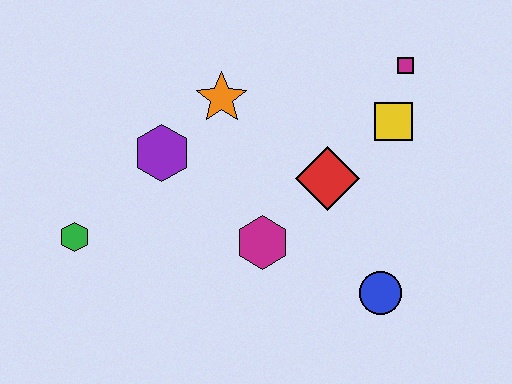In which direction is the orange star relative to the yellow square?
The orange star is to the left of the yellow square.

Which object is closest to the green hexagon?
The purple hexagon is closest to the green hexagon.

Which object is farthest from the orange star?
The blue circle is farthest from the orange star.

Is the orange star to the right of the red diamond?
No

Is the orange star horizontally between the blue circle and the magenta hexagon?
No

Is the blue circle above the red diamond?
No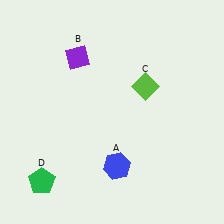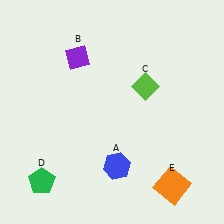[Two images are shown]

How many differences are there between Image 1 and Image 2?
There is 1 difference between the two images.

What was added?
An orange square (E) was added in Image 2.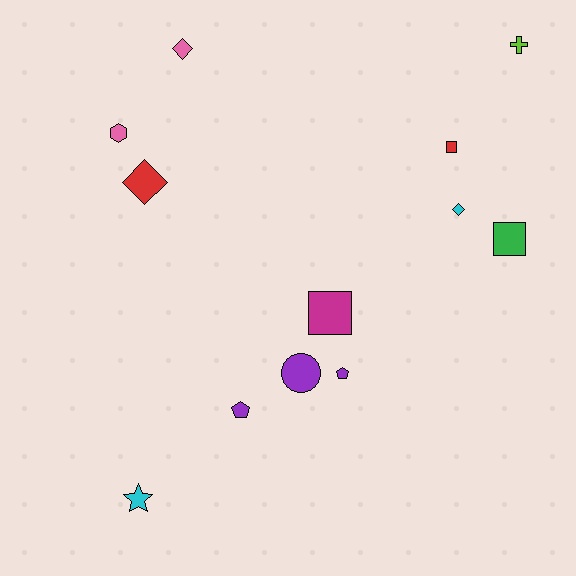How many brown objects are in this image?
There are no brown objects.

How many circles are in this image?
There is 1 circle.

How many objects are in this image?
There are 12 objects.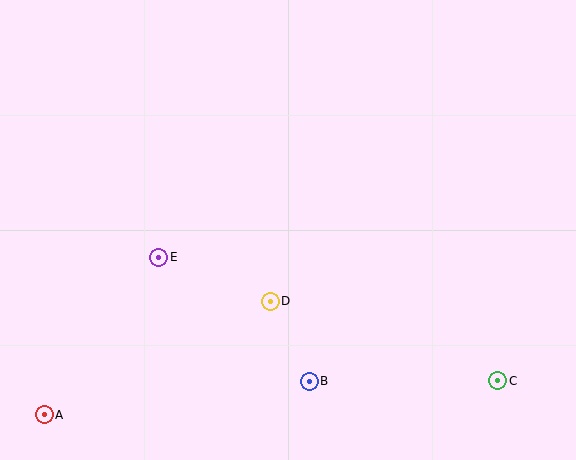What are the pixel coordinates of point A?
Point A is at (44, 415).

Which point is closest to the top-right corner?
Point C is closest to the top-right corner.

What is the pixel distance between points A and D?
The distance between A and D is 253 pixels.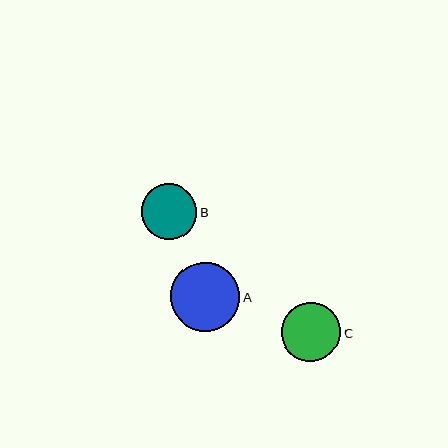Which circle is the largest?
Circle A is the largest with a size of approximately 69 pixels.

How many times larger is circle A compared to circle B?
Circle A is approximately 1.2 times the size of circle B.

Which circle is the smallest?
Circle B is the smallest with a size of approximately 55 pixels.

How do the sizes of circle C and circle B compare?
Circle C and circle B are approximately the same size.